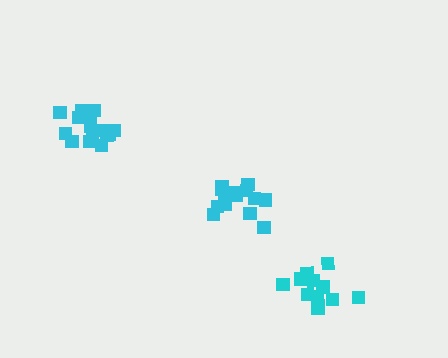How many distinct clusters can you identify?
There are 3 distinct clusters.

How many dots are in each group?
Group 1: 17 dots, Group 2: 13 dots, Group 3: 15 dots (45 total).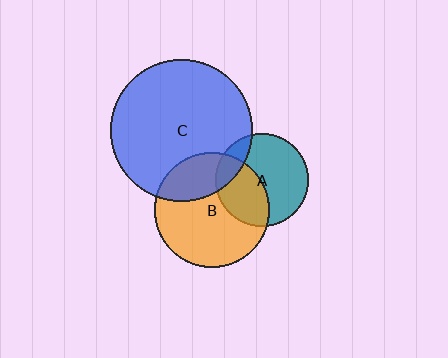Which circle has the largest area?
Circle C (blue).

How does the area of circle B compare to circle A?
Approximately 1.5 times.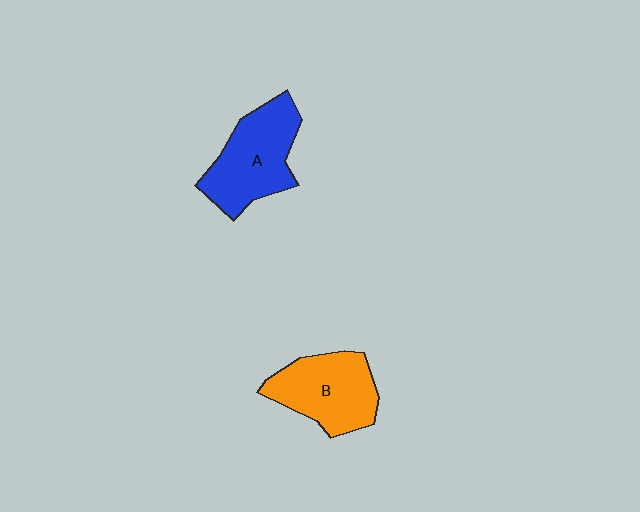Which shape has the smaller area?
Shape B (orange).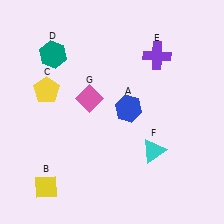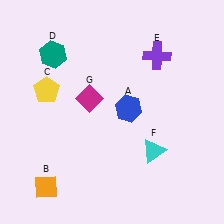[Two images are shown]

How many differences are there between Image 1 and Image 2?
There are 2 differences between the two images.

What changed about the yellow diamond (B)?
In Image 1, B is yellow. In Image 2, it changed to orange.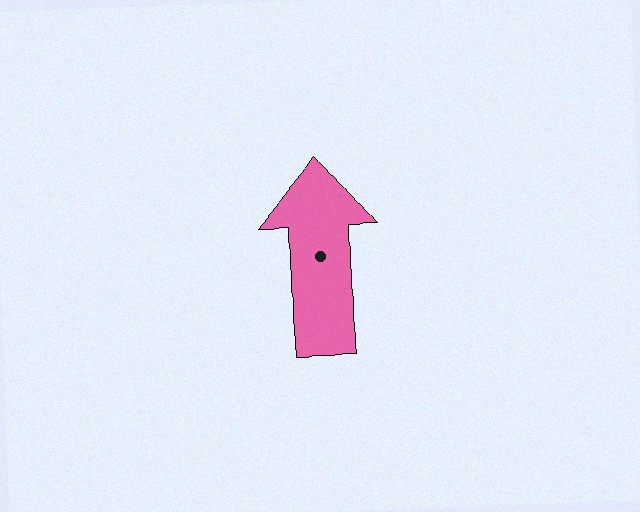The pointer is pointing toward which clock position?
Roughly 12 o'clock.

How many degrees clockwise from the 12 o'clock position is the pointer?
Approximately 359 degrees.